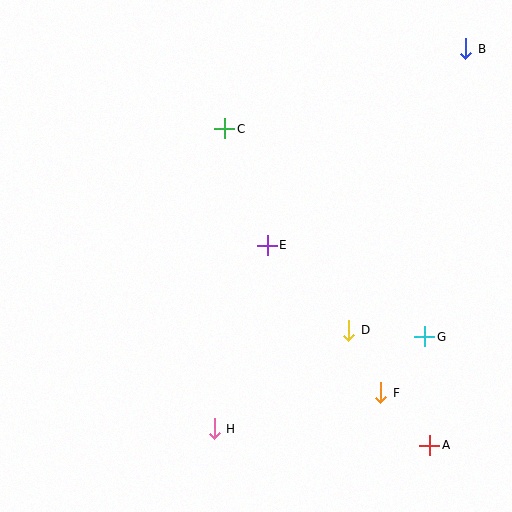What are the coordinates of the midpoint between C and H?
The midpoint between C and H is at (219, 279).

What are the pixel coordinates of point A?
Point A is at (430, 445).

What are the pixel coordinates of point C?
Point C is at (225, 129).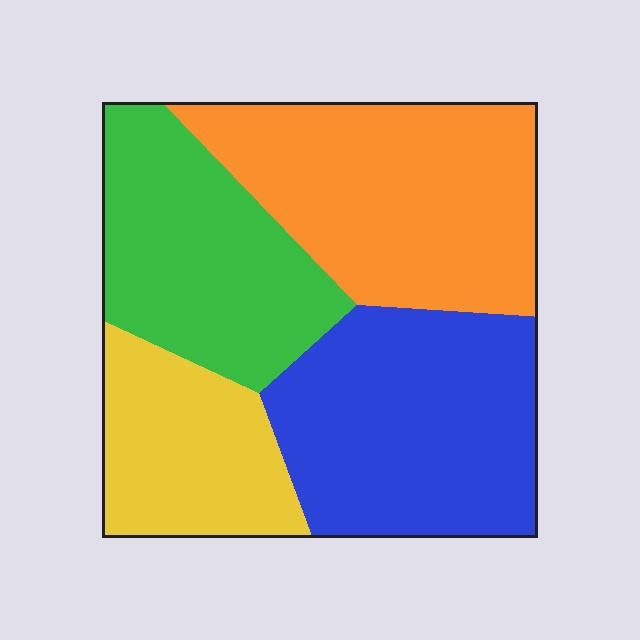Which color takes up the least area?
Yellow, at roughly 15%.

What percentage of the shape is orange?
Orange takes up about one third (1/3) of the shape.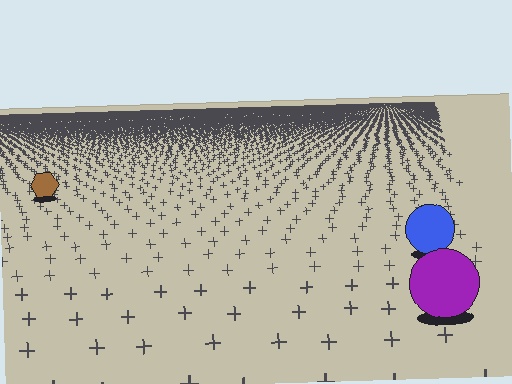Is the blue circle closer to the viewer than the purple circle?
No. The purple circle is closer — you can tell from the texture gradient: the ground texture is coarser near it.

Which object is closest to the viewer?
The purple circle is closest. The texture marks near it are larger and more spread out.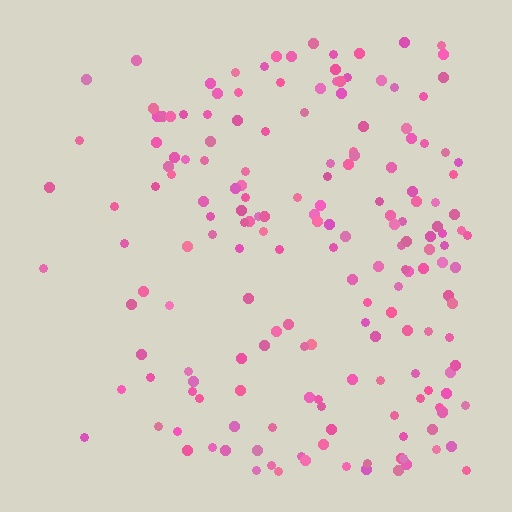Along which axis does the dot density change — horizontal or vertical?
Horizontal.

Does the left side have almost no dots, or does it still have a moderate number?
Still a moderate number, just noticeably fewer than the right.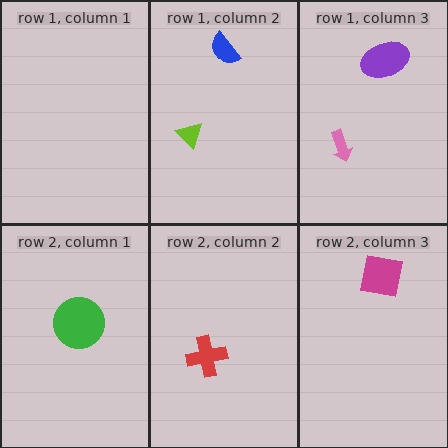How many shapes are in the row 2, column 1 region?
1.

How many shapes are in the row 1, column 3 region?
2.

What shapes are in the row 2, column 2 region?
The red cross.